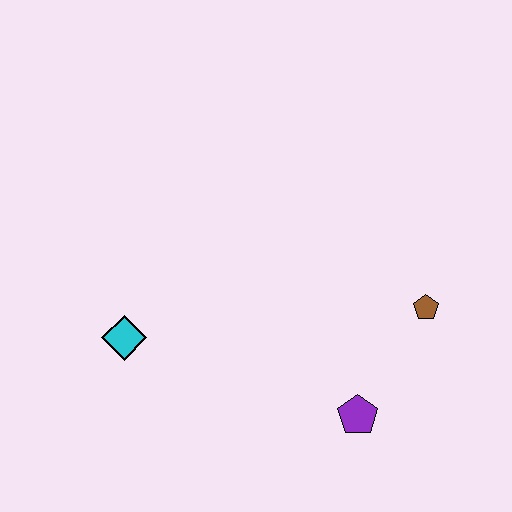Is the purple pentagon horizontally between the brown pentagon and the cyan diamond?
Yes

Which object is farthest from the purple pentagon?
The cyan diamond is farthest from the purple pentagon.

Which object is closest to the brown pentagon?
The purple pentagon is closest to the brown pentagon.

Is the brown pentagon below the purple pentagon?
No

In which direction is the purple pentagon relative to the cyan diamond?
The purple pentagon is to the right of the cyan diamond.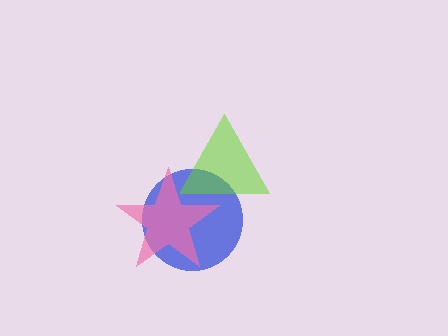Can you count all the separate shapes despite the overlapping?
Yes, there are 3 separate shapes.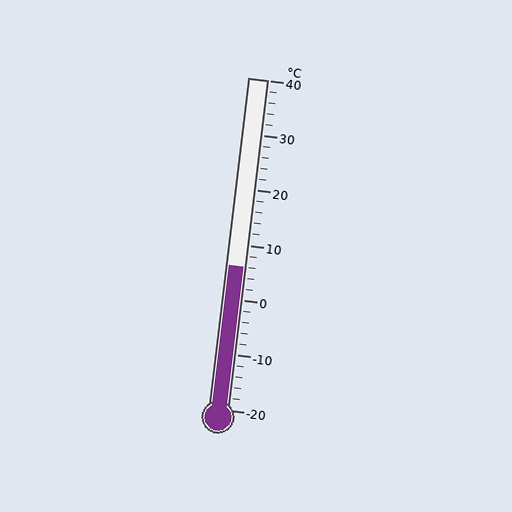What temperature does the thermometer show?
The thermometer shows approximately 6°C.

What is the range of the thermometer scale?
The thermometer scale ranges from -20°C to 40°C.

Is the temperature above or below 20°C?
The temperature is below 20°C.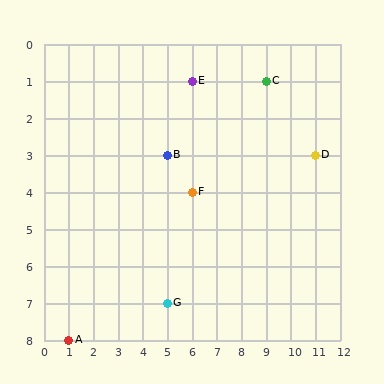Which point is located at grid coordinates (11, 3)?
Point D is at (11, 3).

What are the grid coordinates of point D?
Point D is at grid coordinates (11, 3).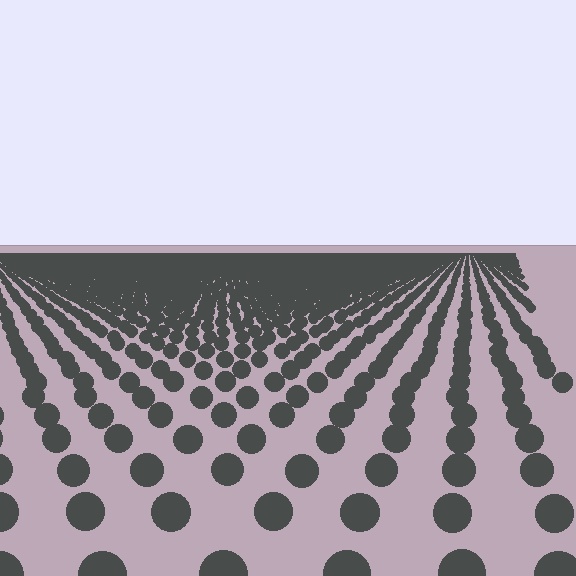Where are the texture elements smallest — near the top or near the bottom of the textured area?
Near the top.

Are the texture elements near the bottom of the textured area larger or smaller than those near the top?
Larger. Near the bottom, elements are closer to the viewer and appear at a bigger on-screen size.